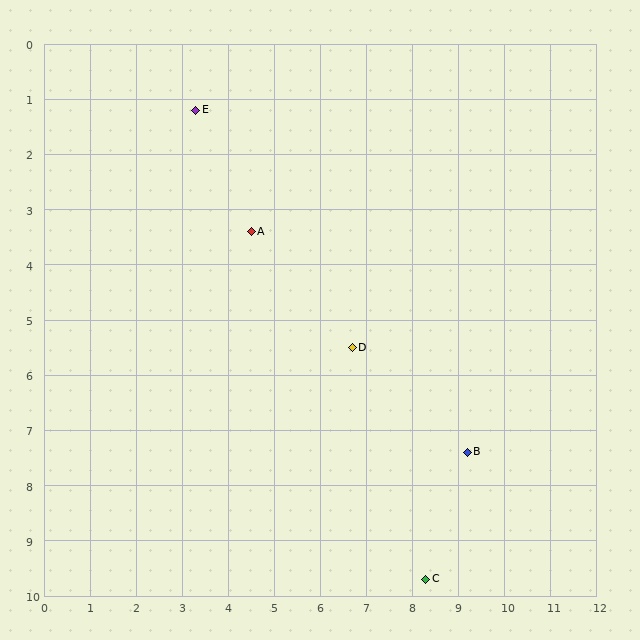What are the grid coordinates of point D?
Point D is at approximately (6.7, 5.5).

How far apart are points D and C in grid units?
Points D and C are about 4.5 grid units apart.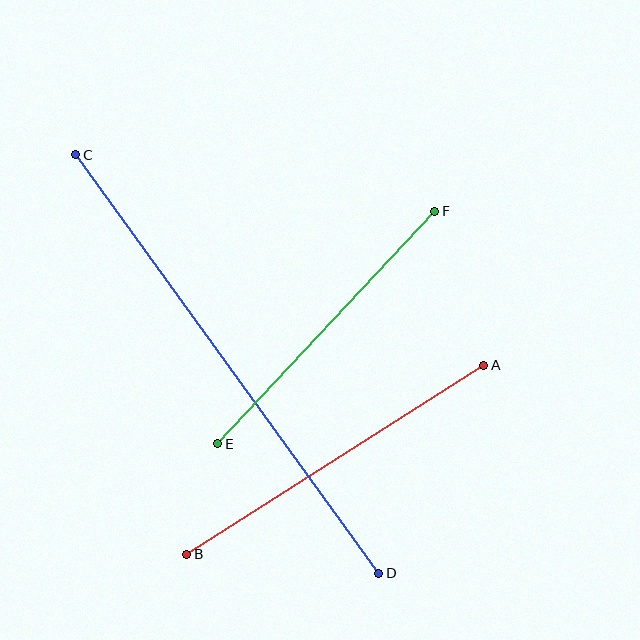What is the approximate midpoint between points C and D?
The midpoint is at approximately (227, 364) pixels.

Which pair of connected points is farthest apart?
Points C and D are farthest apart.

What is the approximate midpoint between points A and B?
The midpoint is at approximately (335, 460) pixels.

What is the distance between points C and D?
The distance is approximately 517 pixels.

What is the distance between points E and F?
The distance is approximately 318 pixels.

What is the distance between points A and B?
The distance is approximately 352 pixels.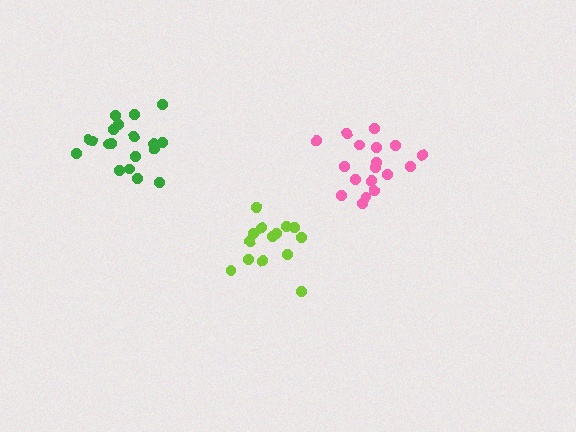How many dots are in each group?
Group 1: 18 dots, Group 2: 14 dots, Group 3: 19 dots (51 total).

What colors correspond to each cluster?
The clusters are colored: pink, lime, green.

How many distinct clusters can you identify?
There are 3 distinct clusters.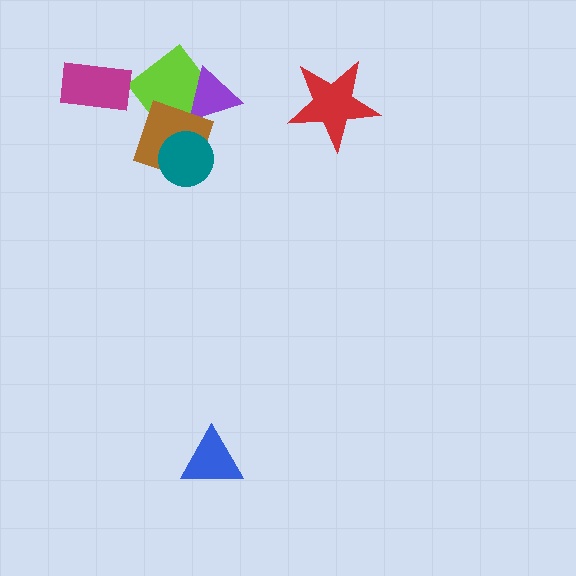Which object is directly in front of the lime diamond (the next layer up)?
The purple triangle is directly in front of the lime diamond.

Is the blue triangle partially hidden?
No, no other shape covers it.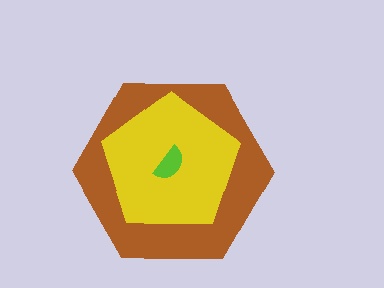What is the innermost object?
The lime semicircle.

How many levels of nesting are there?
3.